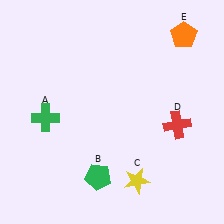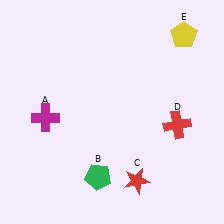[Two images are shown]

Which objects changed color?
A changed from green to magenta. C changed from yellow to red. E changed from orange to yellow.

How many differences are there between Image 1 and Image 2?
There are 3 differences between the two images.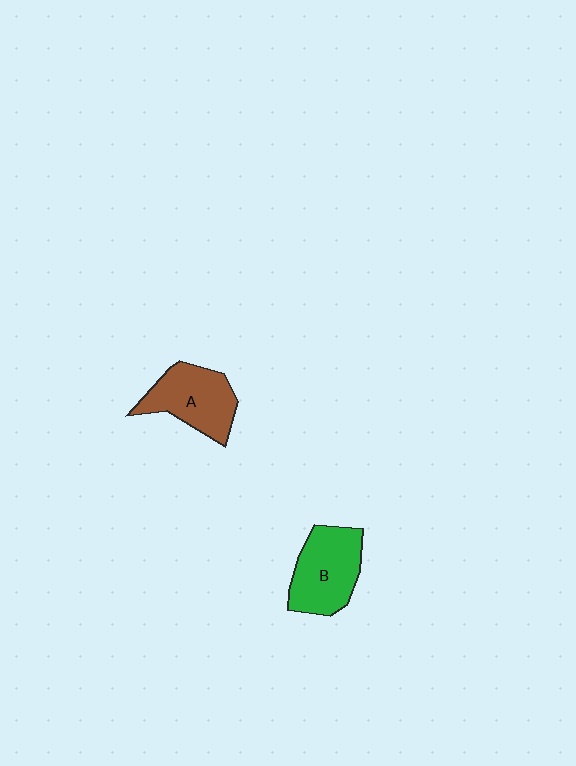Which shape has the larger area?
Shape B (green).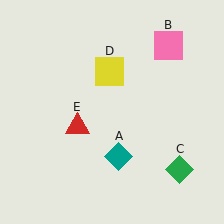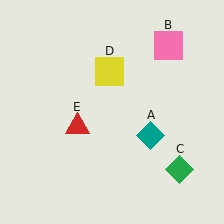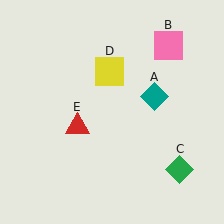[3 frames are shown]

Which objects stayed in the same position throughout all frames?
Pink square (object B) and green diamond (object C) and yellow square (object D) and red triangle (object E) remained stationary.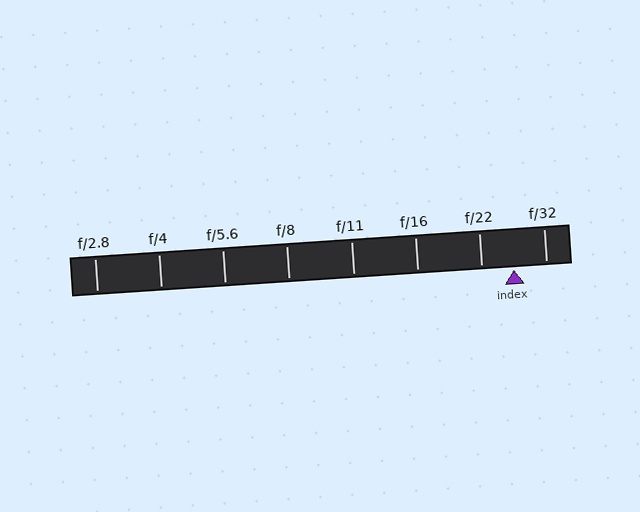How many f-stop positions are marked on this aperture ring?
There are 8 f-stop positions marked.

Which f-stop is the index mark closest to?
The index mark is closest to f/22.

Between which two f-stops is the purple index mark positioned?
The index mark is between f/22 and f/32.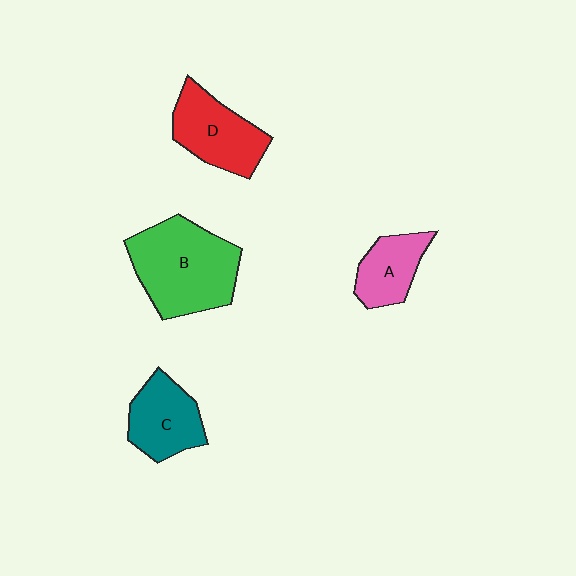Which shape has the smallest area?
Shape A (pink).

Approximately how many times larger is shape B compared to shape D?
Approximately 1.5 times.